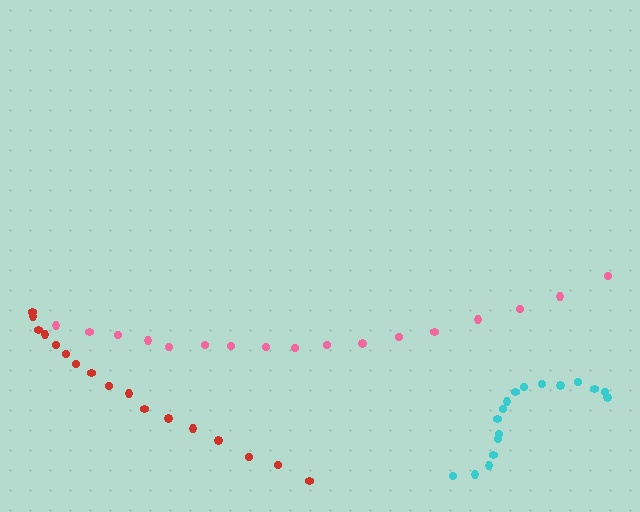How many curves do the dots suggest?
There are 3 distinct paths.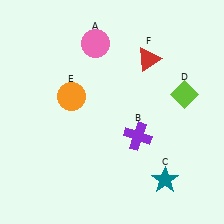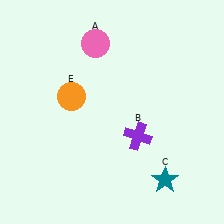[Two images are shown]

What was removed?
The lime diamond (D), the red triangle (F) were removed in Image 2.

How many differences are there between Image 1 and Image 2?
There are 2 differences between the two images.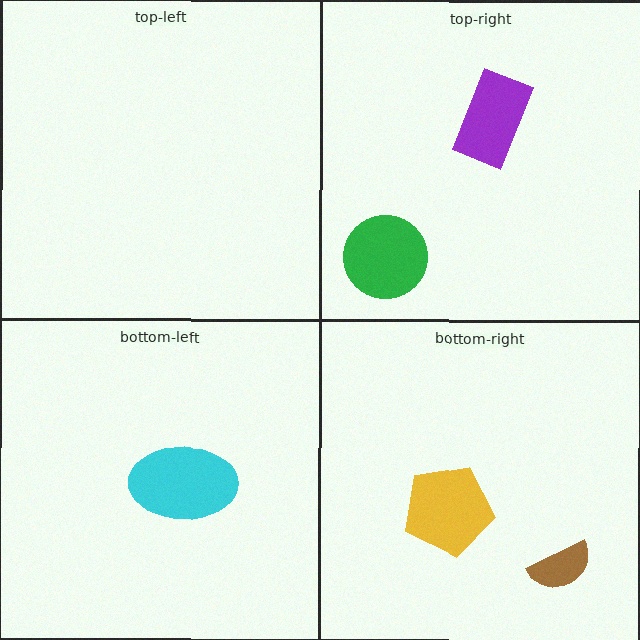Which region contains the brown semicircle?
The bottom-right region.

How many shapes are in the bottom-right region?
2.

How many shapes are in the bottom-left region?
1.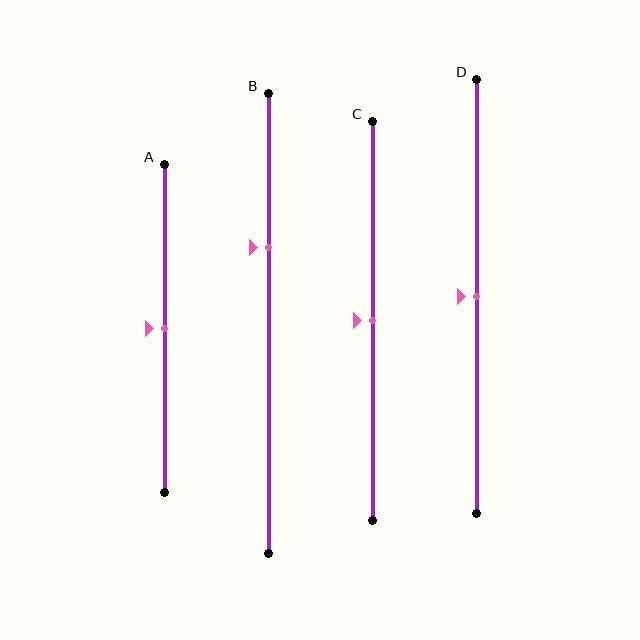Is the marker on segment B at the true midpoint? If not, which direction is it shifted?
No, the marker on segment B is shifted upward by about 16% of the segment length.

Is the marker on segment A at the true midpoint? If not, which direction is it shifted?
Yes, the marker on segment A is at the true midpoint.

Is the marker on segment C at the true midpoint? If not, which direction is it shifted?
Yes, the marker on segment C is at the true midpoint.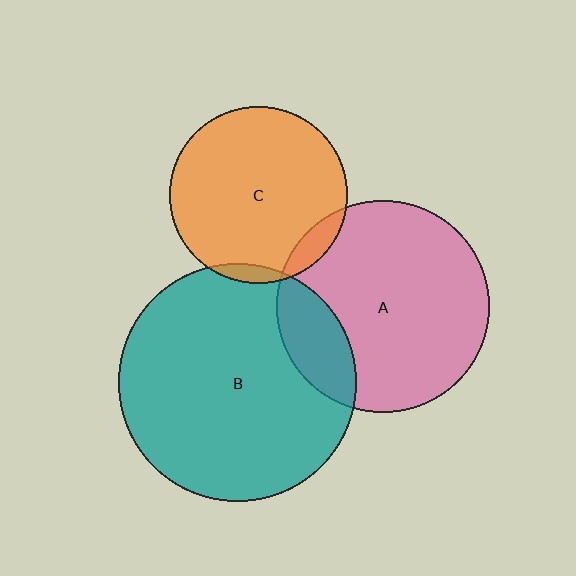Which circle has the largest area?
Circle B (teal).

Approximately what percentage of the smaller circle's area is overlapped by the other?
Approximately 5%.